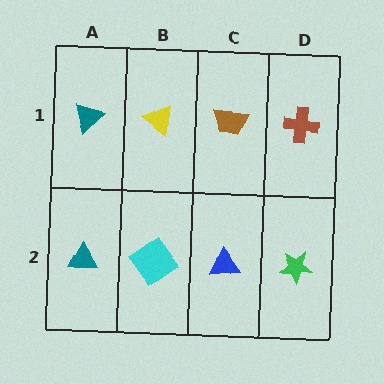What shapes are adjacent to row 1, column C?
A blue triangle (row 2, column C), a yellow triangle (row 1, column B), a brown cross (row 1, column D).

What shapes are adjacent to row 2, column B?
A yellow triangle (row 1, column B), a teal triangle (row 2, column A), a blue triangle (row 2, column C).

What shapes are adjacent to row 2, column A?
A teal triangle (row 1, column A), a cyan diamond (row 2, column B).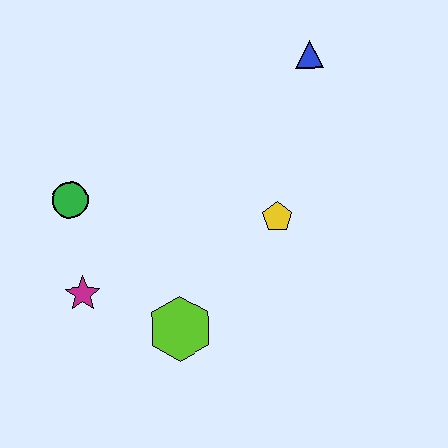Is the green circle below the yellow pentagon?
No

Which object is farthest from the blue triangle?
The magenta star is farthest from the blue triangle.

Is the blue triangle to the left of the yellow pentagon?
No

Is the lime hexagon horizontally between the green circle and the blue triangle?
Yes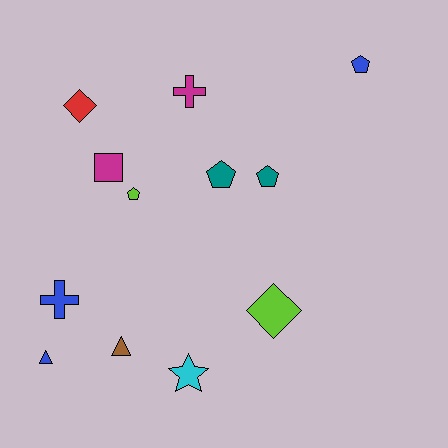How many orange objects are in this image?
There are no orange objects.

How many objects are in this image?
There are 12 objects.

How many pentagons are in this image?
There are 4 pentagons.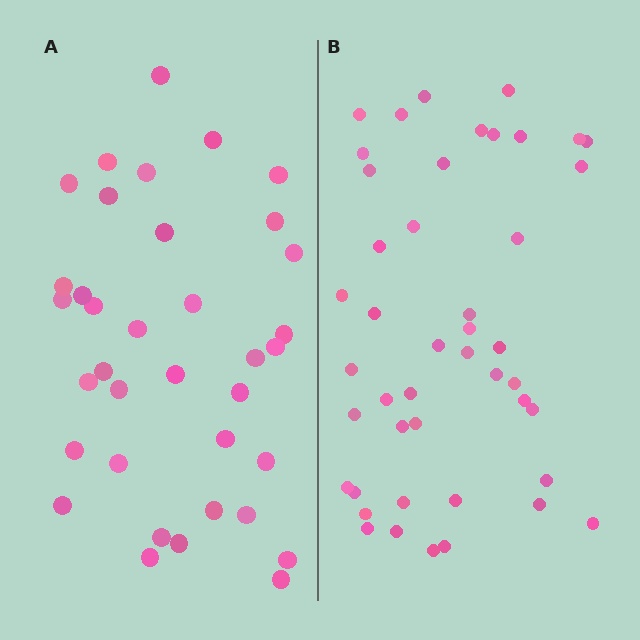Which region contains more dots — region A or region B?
Region B (the right region) has more dots.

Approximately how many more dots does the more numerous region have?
Region B has roughly 8 or so more dots than region A.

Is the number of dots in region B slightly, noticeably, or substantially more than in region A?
Region B has noticeably more, but not dramatically so. The ratio is roughly 1.2 to 1.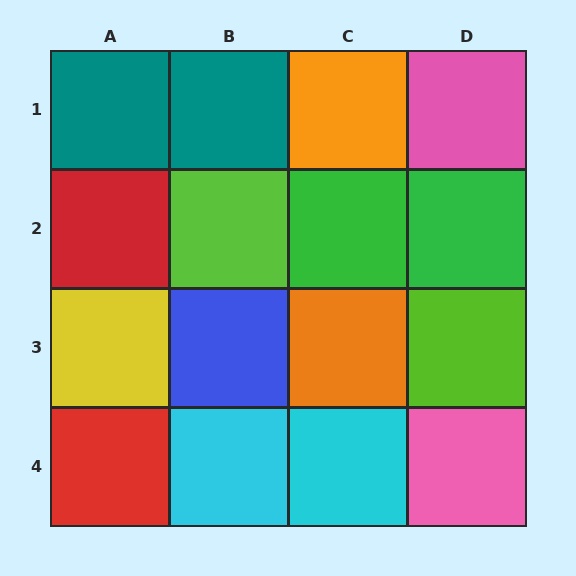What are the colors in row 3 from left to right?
Yellow, blue, orange, lime.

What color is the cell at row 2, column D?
Green.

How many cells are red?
2 cells are red.